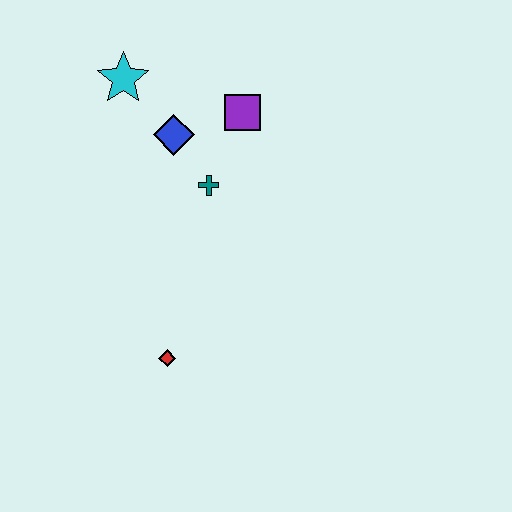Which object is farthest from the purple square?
The red diamond is farthest from the purple square.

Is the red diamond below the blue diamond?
Yes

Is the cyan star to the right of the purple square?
No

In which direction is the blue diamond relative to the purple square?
The blue diamond is to the left of the purple square.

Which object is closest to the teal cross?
The blue diamond is closest to the teal cross.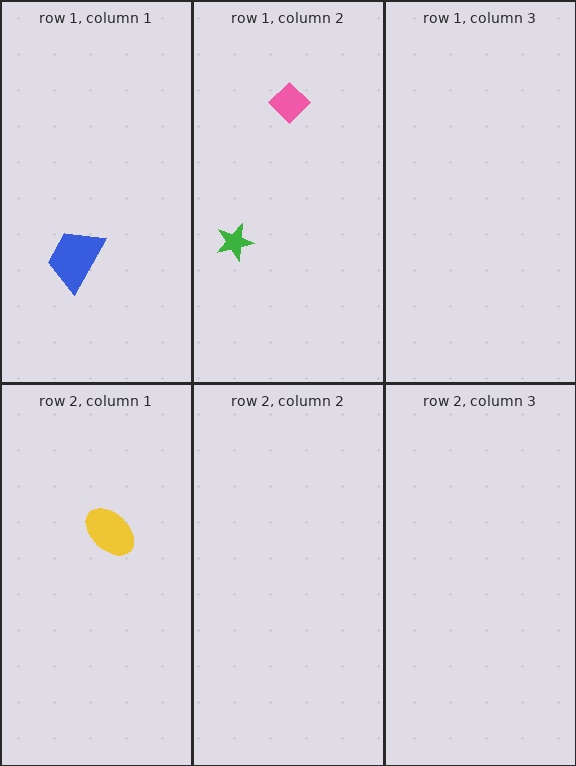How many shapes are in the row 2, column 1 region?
1.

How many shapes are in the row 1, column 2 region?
2.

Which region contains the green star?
The row 1, column 2 region.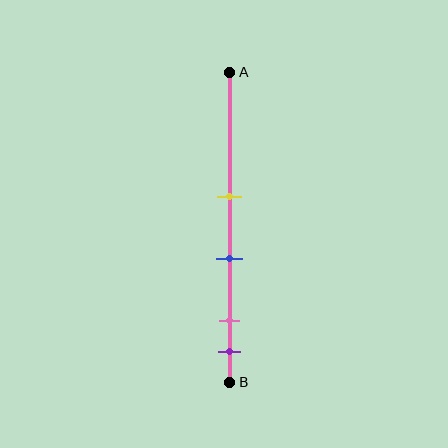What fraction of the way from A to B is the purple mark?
The purple mark is approximately 90% (0.9) of the way from A to B.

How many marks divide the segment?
There are 4 marks dividing the segment.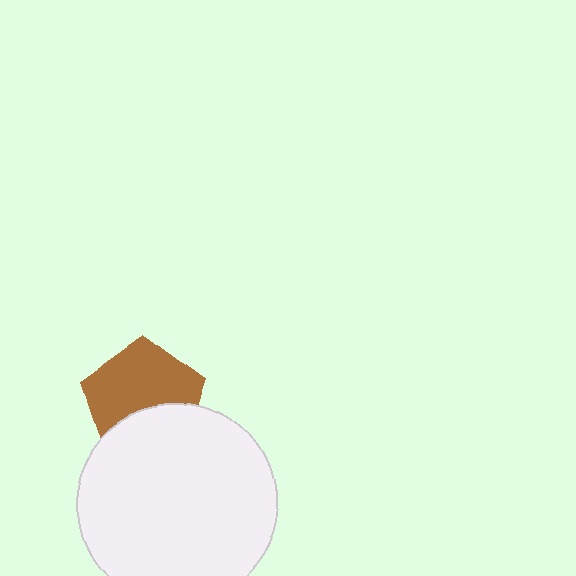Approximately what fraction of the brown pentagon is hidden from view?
Roughly 36% of the brown pentagon is hidden behind the white circle.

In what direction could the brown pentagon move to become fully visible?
The brown pentagon could move up. That would shift it out from behind the white circle entirely.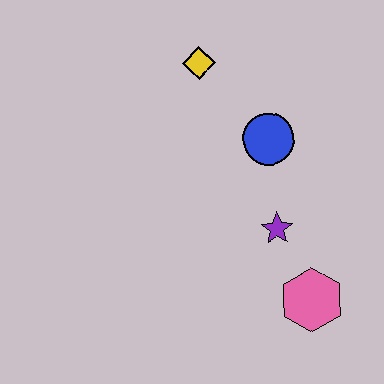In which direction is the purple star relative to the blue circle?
The purple star is below the blue circle.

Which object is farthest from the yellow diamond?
The pink hexagon is farthest from the yellow diamond.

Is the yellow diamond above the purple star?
Yes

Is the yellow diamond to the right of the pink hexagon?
No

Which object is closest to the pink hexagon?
The purple star is closest to the pink hexagon.